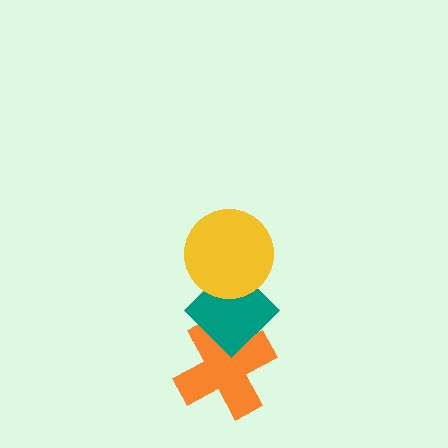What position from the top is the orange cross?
The orange cross is 3rd from the top.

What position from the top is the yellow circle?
The yellow circle is 1st from the top.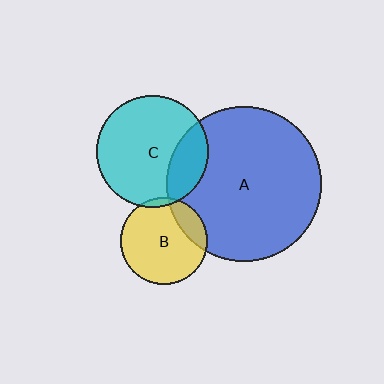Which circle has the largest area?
Circle A (blue).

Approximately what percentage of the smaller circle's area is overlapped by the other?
Approximately 15%.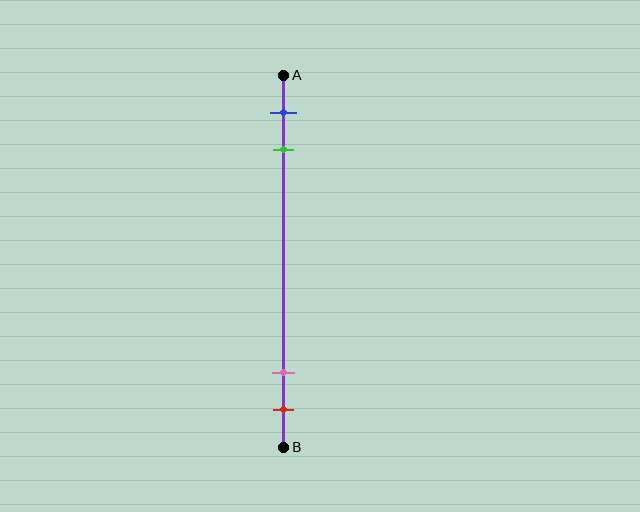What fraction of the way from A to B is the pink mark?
The pink mark is approximately 80% (0.8) of the way from A to B.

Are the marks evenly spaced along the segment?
No, the marks are not evenly spaced.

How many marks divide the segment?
There are 4 marks dividing the segment.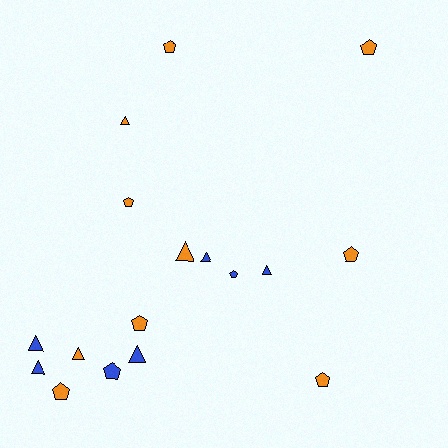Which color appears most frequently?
Orange, with 10 objects.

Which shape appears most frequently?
Pentagon, with 9 objects.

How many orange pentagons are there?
There are 7 orange pentagons.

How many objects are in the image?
There are 17 objects.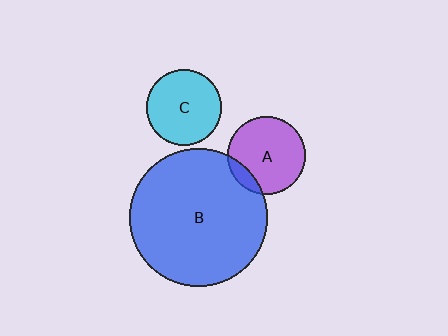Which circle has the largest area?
Circle B (blue).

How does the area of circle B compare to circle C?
Approximately 3.3 times.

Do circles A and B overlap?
Yes.